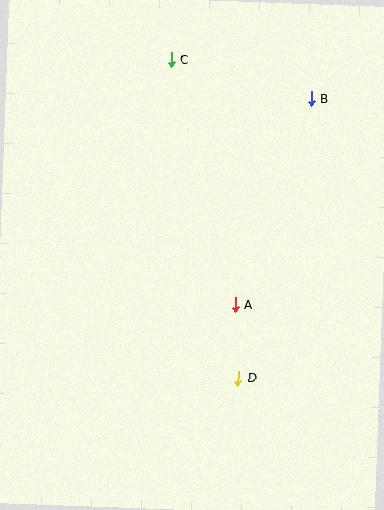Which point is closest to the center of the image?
Point A at (235, 304) is closest to the center.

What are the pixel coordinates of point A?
Point A is at (235, 304).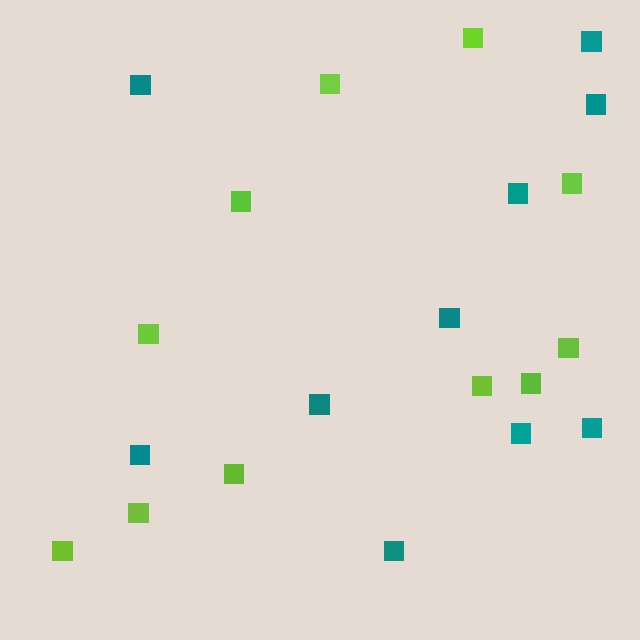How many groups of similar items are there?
There are 2 groups: one group of lime squares (11) and one group of teal squares (10).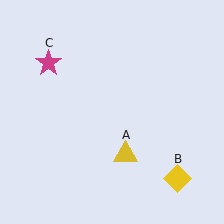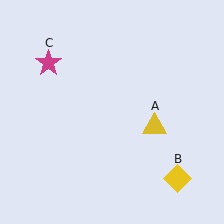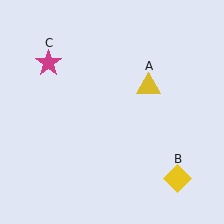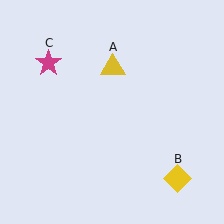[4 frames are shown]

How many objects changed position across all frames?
1 object changed position: yellow triangle (object A).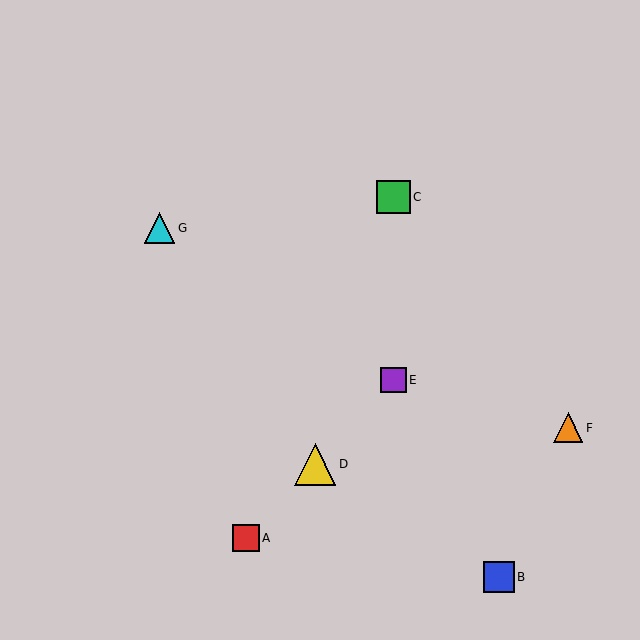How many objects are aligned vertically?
2 objects (C, E) are aligned vertically.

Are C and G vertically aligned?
No, C is at x≈393 and G is at x≈159.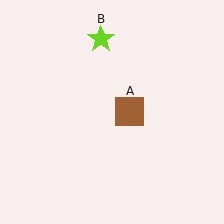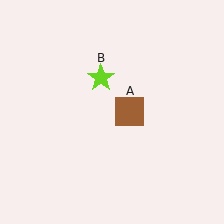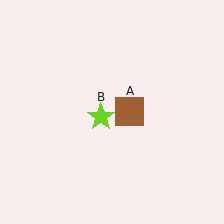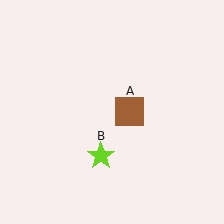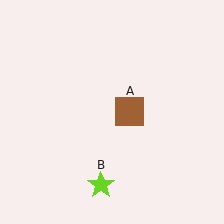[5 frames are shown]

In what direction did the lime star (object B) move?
The lime star (object B) moved down.